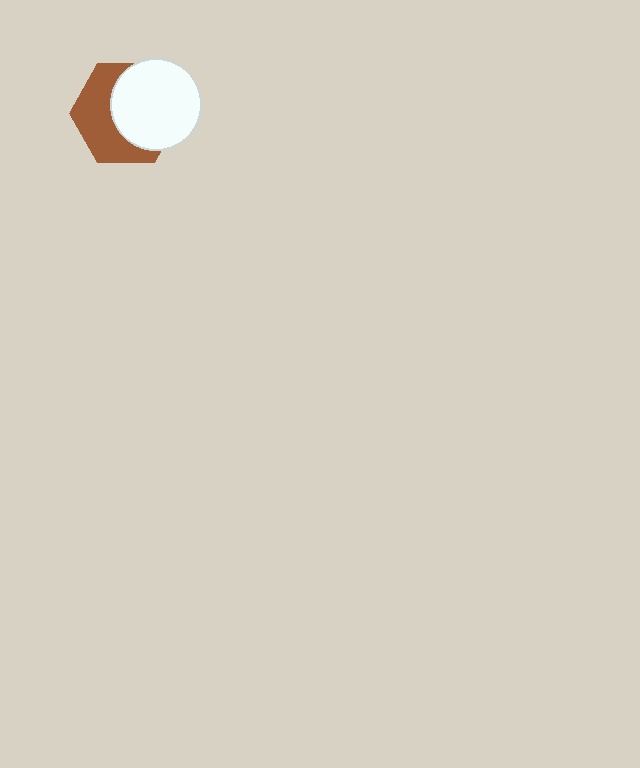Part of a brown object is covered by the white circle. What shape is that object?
It is a hexagon.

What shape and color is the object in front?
The object in front is a white circle.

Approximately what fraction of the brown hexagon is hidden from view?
Roughly 53% of the brown hexagon is hidden behind the white circle.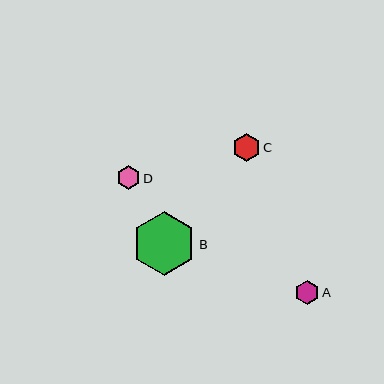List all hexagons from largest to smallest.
From largest to smallest: B, C, A, D.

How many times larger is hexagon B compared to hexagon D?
Hexagon B is approximately 2.7 times the size of hexagon D.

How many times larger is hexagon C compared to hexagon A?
Hexagon C is approximately 1.1 times the size of hexagon A.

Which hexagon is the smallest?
Hexagon D is the smallest with a size of approximately 23 pixels.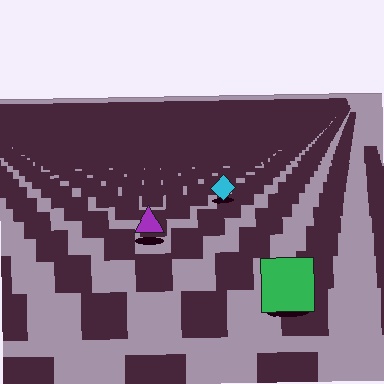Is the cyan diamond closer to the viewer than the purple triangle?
No. The purple triangle is closer — you can tell from the texture gradient: the ground texture is coarser near it.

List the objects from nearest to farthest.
From nearest to farthest: the green square, the purple triangle, the cyan diamond.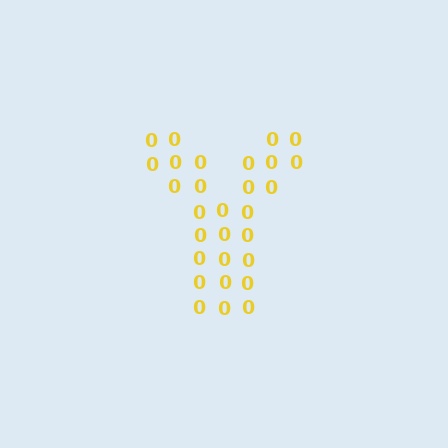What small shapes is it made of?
It is made of small digit 0's.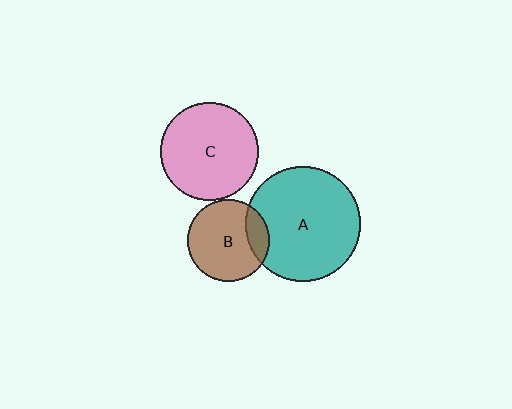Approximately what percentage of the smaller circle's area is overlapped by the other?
Approximately 15%.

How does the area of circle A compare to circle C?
Approximately 1.4 times.